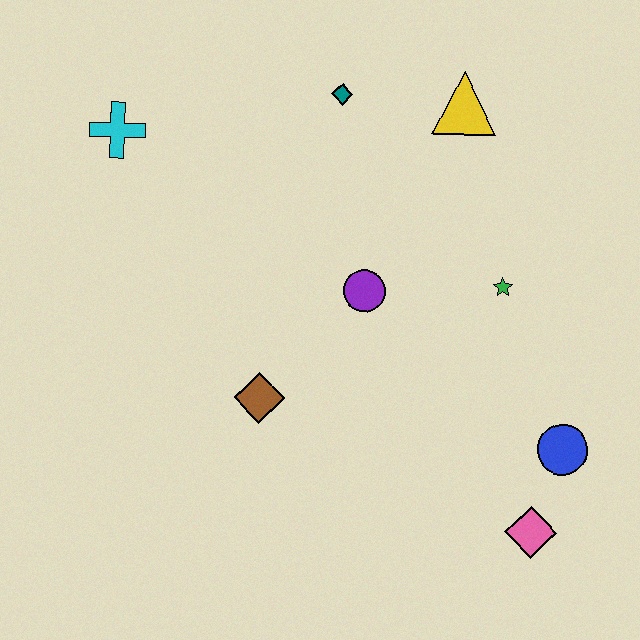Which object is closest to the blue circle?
The pink diamond is closest to the blue circle.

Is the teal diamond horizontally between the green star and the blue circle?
No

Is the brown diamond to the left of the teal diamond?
Yes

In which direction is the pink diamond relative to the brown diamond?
The pink diamond is to the right of the brown diamond.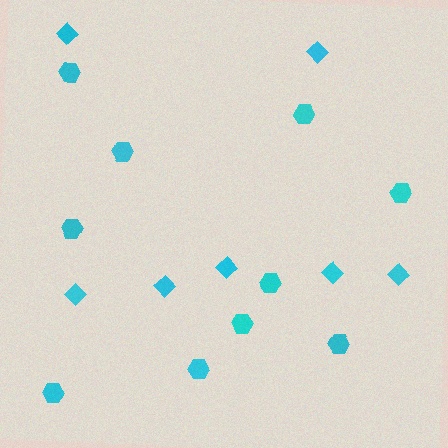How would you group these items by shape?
There are 2 groups: one group of diamonds (7) and one group of hexagons (10).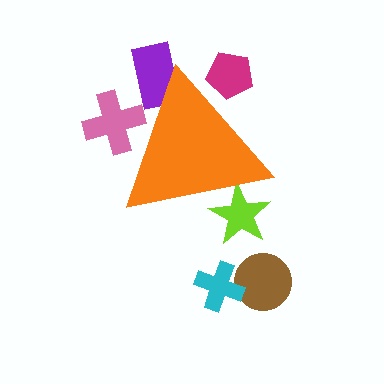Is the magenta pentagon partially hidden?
Yes, the magenta pentagon is partially hidden behind the orange triangle.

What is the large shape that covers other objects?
An orange triangle.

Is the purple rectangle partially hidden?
Yes, the purple rectangle is partially hidden behind the orange triangle.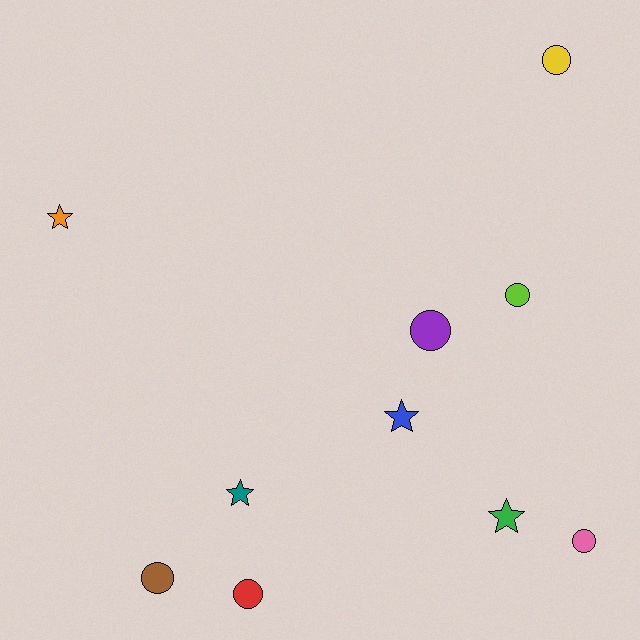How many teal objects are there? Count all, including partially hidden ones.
There is 1 teal object.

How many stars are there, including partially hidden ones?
There are 4 stars.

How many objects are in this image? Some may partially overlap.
There are 10 objects.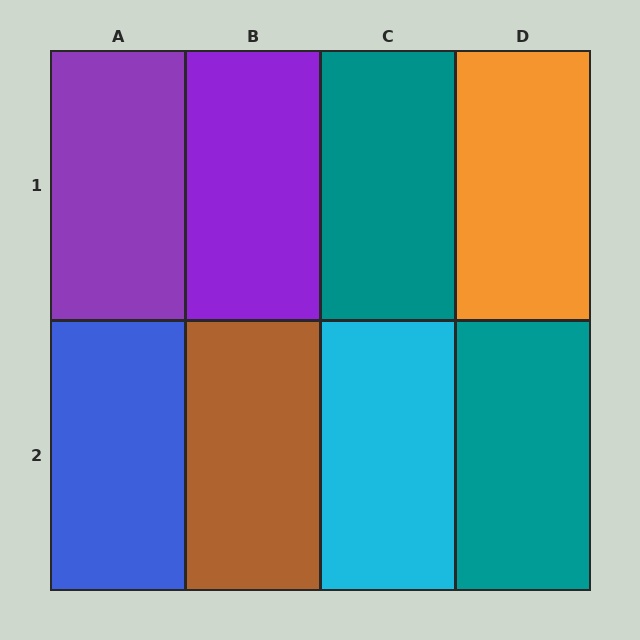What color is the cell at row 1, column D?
Orange.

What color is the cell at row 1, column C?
Teal.